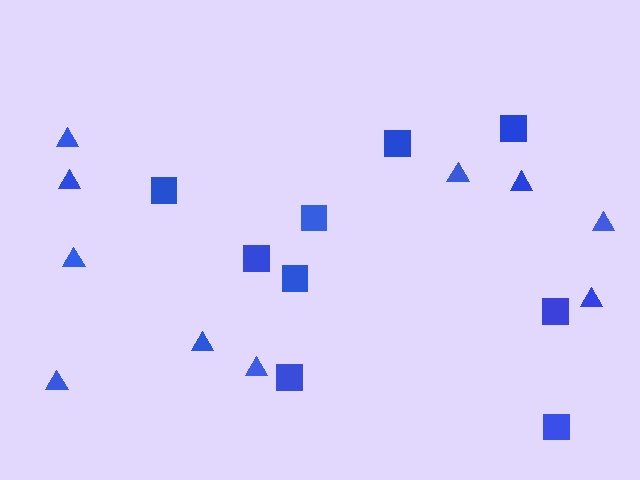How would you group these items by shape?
There are 2 groups: one group of squares (9) and one group of triangles (10).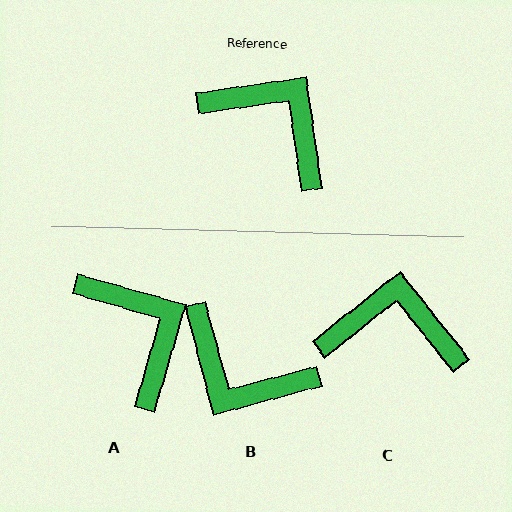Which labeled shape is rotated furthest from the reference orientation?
B, about 173 degrees away.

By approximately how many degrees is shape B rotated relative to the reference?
Approximately 173 degrees clockwise.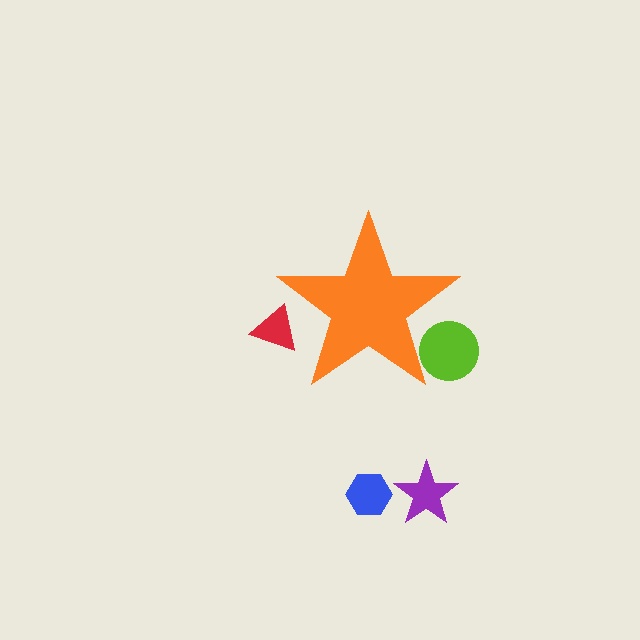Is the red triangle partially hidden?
Yes, the red triangle is partially hidden behind the orange star.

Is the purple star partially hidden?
No, the purple star is fully visible.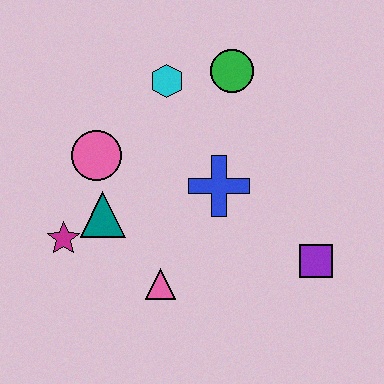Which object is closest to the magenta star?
The teal triangle is closest to the magenta star.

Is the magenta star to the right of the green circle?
No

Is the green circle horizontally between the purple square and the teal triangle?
Yes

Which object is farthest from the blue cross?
The magenta star is farthest from the blue cross.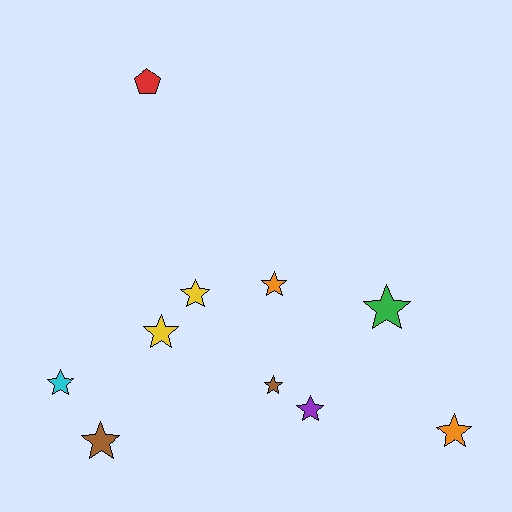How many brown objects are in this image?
There are 2 brown objects.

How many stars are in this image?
There are 9 stars.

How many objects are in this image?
There are 10 objects.